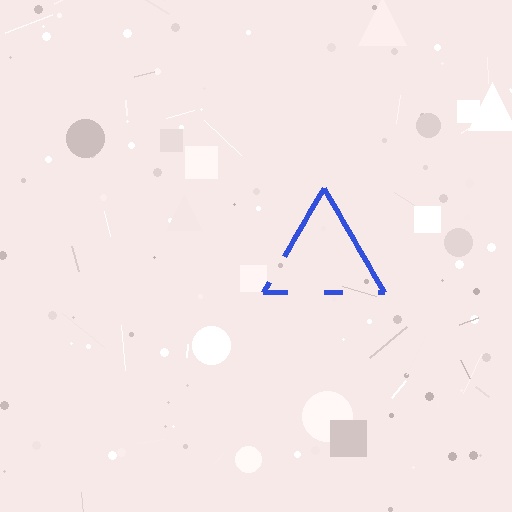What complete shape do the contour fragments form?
The contour fragments form a triangle.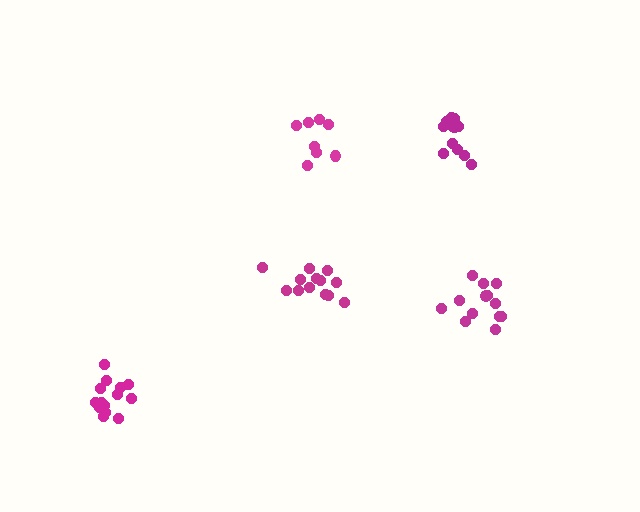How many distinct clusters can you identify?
There are 5 distinct clusters.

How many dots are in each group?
Group 1: 13 dots, Group 2: 14 dots, Group 3: 8 dots, Group 4: 12 dots, Group 5: 13 dots (60 total).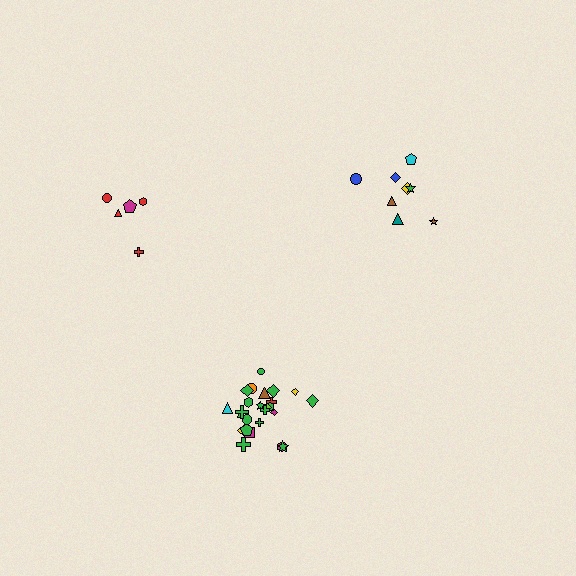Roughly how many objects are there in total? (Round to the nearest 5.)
Roughly 40 objects in total.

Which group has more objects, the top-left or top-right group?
The top-right group.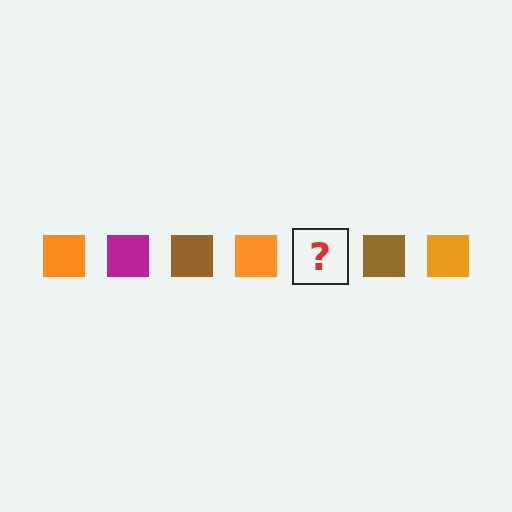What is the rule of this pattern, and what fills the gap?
The rule is that the pattern cycles through orange, magenta, brown squares. The gap should be filled with a magenta square.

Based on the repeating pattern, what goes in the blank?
The blank should be a magenta square.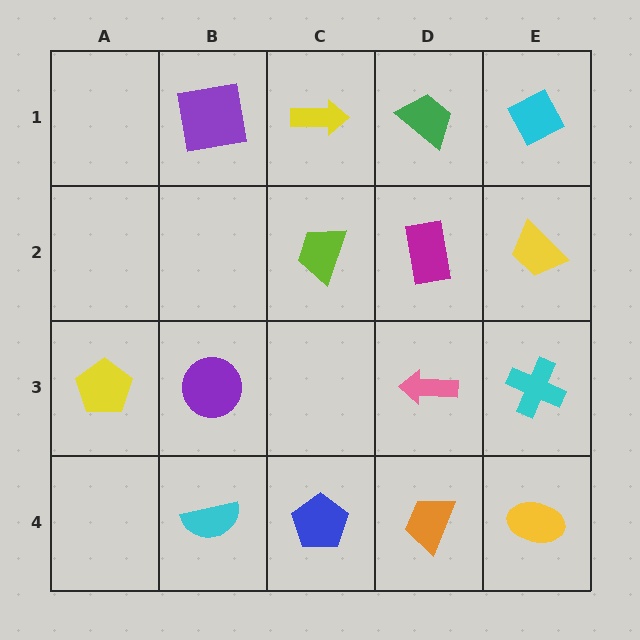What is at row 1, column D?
A green trapezoid.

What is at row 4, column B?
A cyan semicircle.